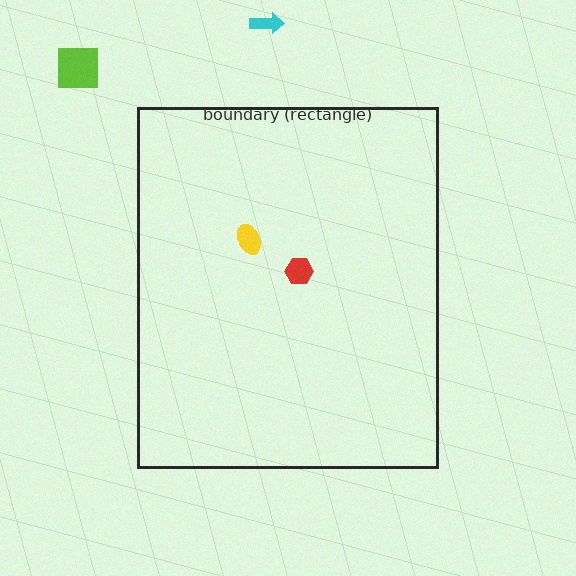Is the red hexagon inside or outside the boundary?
Inside.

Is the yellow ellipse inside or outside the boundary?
Inside.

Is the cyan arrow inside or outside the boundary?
Outside.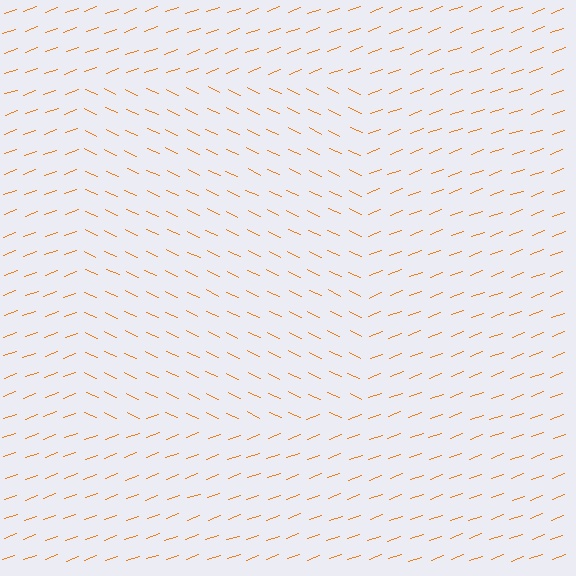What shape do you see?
I see a rectangle.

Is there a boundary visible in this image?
Yes, there is a texture boundary formed by a change in line orientation.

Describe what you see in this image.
The image is filled with small orange line segments. A rectangle region in the image has lines oriented differently from the surrounding lines, creating a visible texture boundary.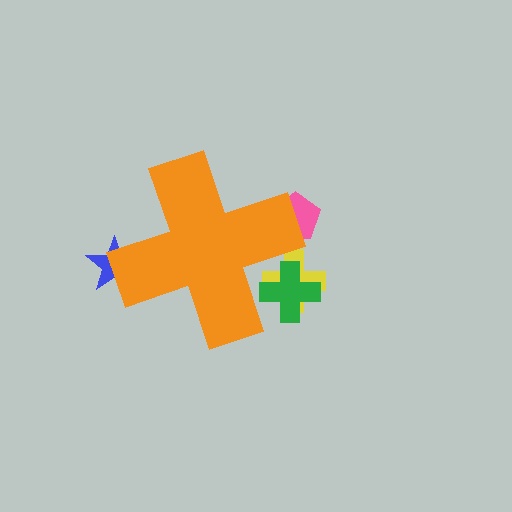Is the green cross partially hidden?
Yes, the green cross is partially hidden behind the orange cross.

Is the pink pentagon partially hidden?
Yes, the pink pentagon is partially hidden behind the orange cross.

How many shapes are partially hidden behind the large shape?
4 shapes are partially hidden.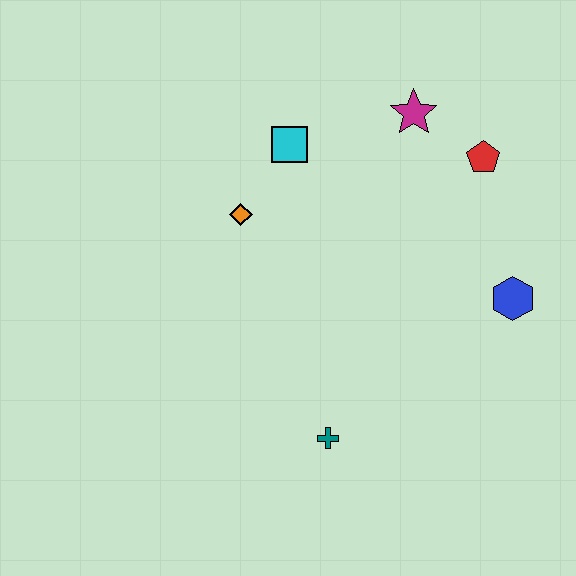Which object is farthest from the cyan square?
The teal cross is farthest from the cyan square.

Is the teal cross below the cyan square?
Yes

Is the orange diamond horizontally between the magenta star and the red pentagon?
No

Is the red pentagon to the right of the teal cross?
Yes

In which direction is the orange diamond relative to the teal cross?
The orange diamond is above the teal cross.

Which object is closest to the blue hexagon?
The red pentagon is closest to the blue hexagon.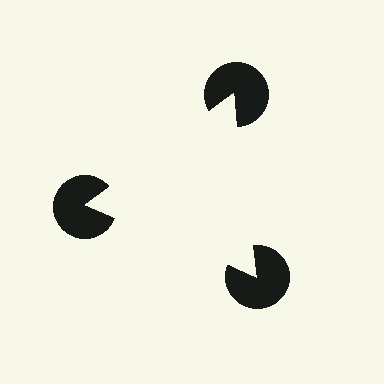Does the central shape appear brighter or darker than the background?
It typically appears slightly brighter than the background, even though no actual brightness change is drawn.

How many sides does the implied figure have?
3 sides.